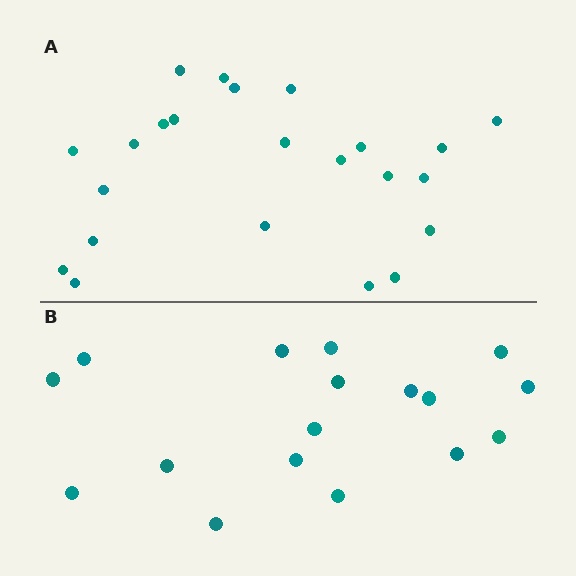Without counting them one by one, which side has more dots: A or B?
Region A (the top region) has more dots.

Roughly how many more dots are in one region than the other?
Region A has about 6 more dots than region B.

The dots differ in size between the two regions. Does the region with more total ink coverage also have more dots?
No. Region B has more total ink coverage because its dots are larger, but region A actually contains more individual dots. Total area can be misleading — the number of items is what matters here.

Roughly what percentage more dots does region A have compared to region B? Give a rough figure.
About 35% more.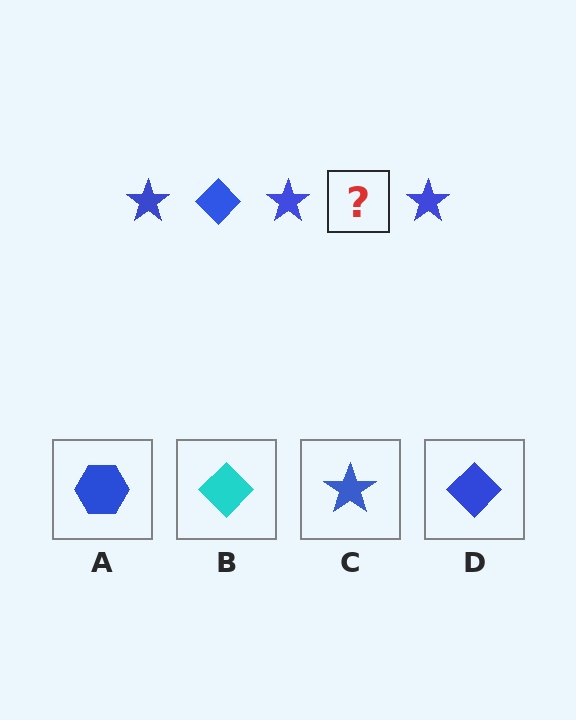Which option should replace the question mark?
Option D.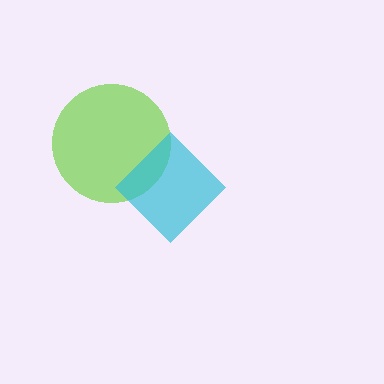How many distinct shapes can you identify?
There are 2 distinct shapes: a lime circle, a cyan diamond.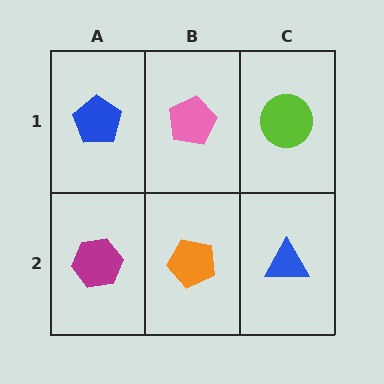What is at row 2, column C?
A blue triangle.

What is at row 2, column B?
An orange pentagon.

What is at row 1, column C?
A lime circle.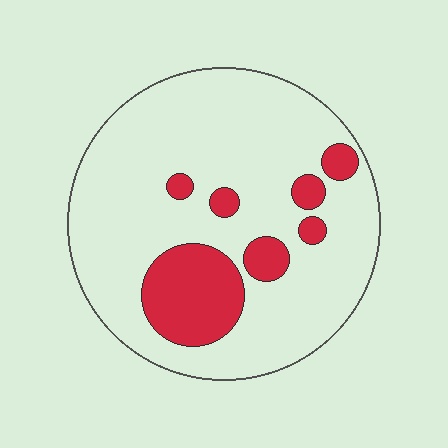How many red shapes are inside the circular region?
7.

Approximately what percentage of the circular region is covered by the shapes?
Approximately 20%.